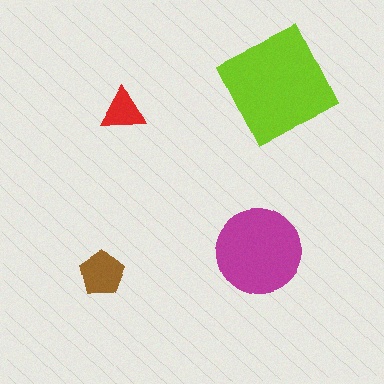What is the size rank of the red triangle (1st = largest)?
4th.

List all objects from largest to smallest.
The lime diamond, the magenta circle, the brown pentagon, the red triangle.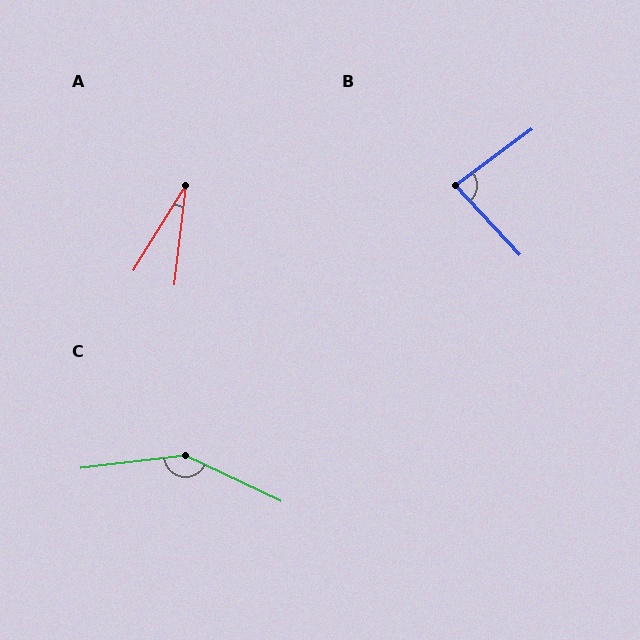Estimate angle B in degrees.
Approximately 83 degrees.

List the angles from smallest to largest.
A (25°), B (83°), C (148°).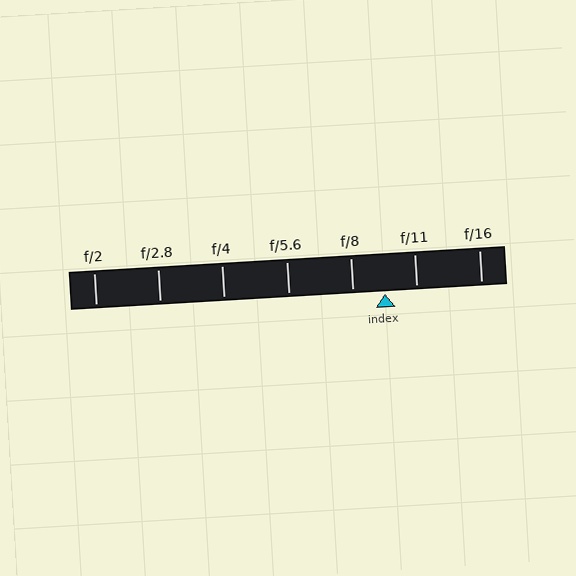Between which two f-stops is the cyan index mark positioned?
The index mark is between f/8 and f/11.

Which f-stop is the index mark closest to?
The index mark is closest to f/8.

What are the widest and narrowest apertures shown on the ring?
The widest aperture shown is f/2 and the narrowest is f/16.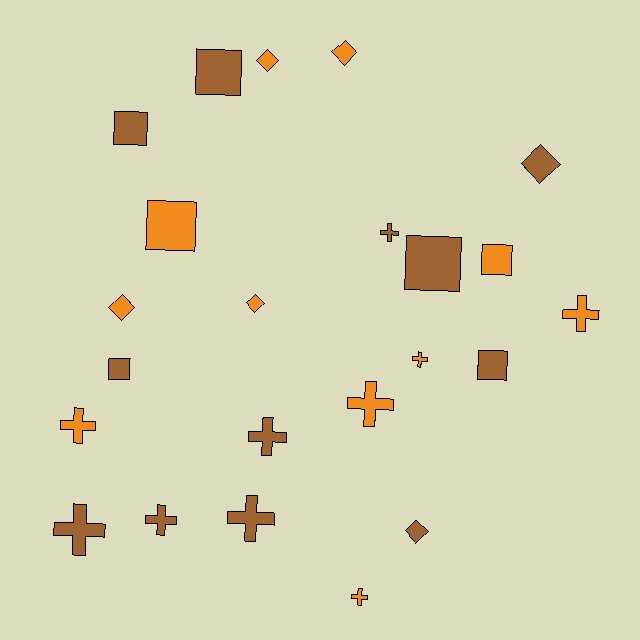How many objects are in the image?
There are 23 objects.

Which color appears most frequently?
Brown, with 12 objects.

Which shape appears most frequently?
Cross, with 10 objects.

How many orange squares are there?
There are 2 orange squares.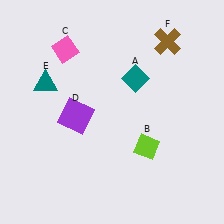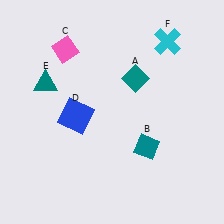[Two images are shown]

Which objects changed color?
B changed from lime to teal. D changed from purple to blue. F changed from brown to cyan.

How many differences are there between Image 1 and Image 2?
There are 3 differences between the two images.